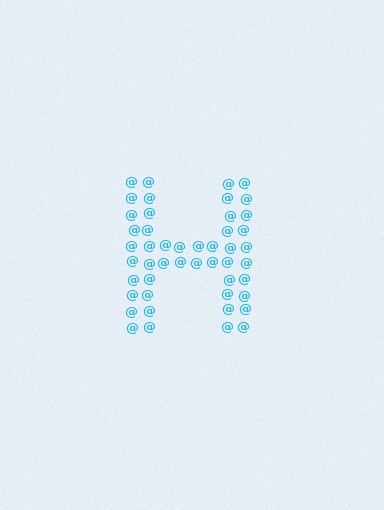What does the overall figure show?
The overall figure shows the letter H.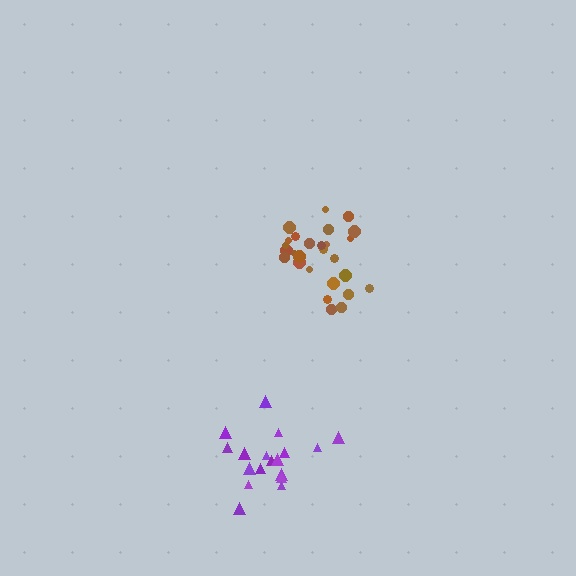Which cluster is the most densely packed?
Brown.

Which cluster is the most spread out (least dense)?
Purple.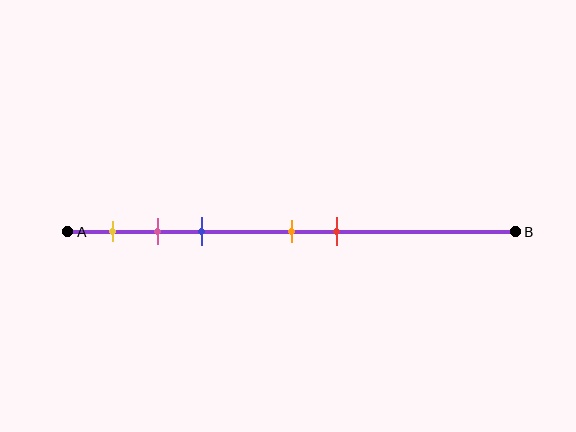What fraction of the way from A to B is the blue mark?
The blue mark is approximately 30% (0.3) of the way from A to B.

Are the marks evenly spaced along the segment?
No, the marks are not evenly spaced.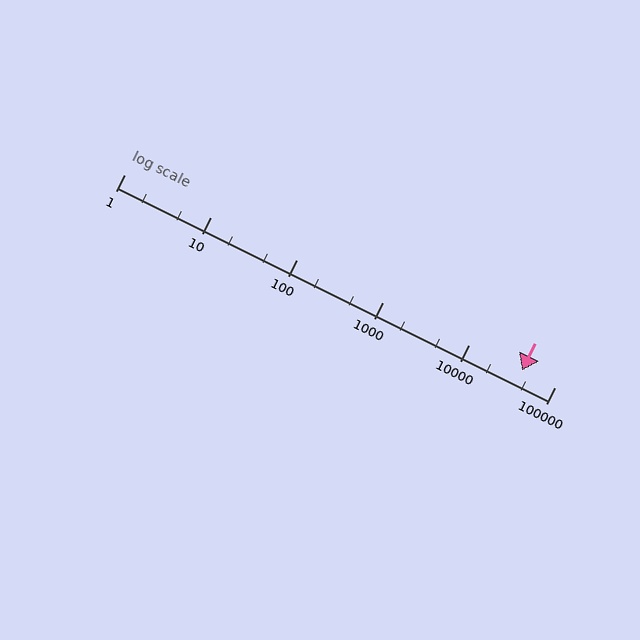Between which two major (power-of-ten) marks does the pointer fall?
The pointer is between 10000 and 100000.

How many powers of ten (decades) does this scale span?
The scale spans 5 decades, from 1 to 100000.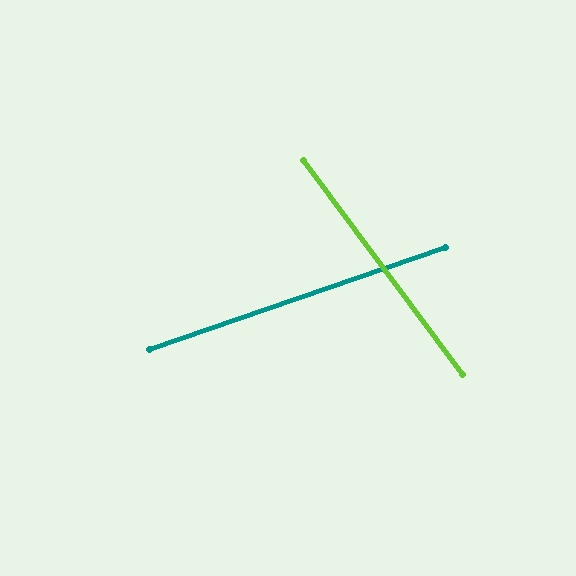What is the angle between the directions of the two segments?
Approximately 72 degrees.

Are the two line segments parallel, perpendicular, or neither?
Neither parallel nor perpendicular — they differ by about 72°.